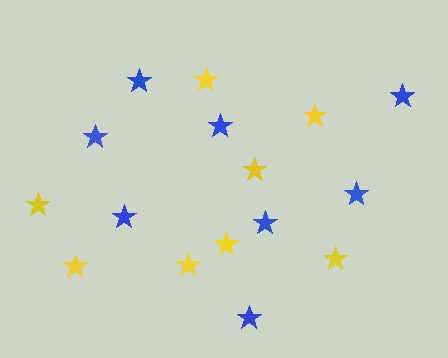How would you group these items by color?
There are 2 groups: one group of blue stars (8) and one group of yellow stars (8).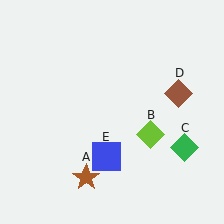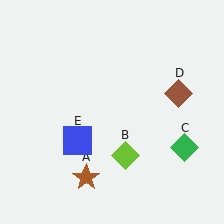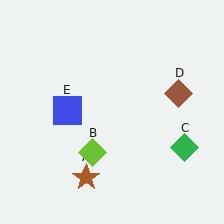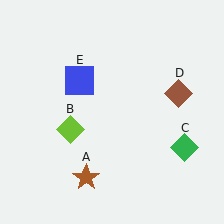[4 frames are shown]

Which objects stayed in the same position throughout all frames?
Brown star (object A) and green diamond (object C) and brown diamond (object D) remained stationary.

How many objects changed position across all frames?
2 objects changed position: lime diamond (object B), blue square (object E).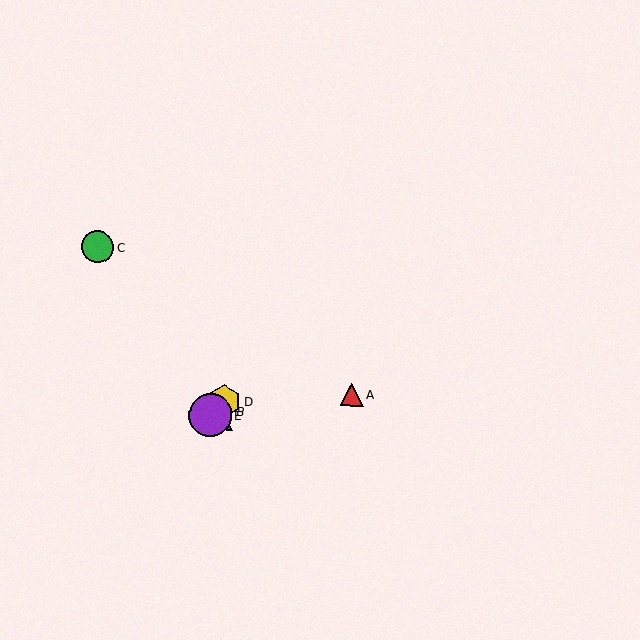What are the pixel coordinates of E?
Object E is at (210, 415).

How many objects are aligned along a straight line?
3 objects (B, D, E) are aligned along a straight line.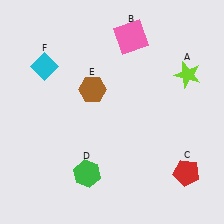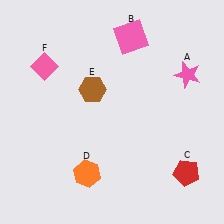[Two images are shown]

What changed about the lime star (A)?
In Image 1, A is lime. In Image 2, it changed to pink.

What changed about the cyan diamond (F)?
In Image 1, F is cyan. In Image 2, it changed to pink.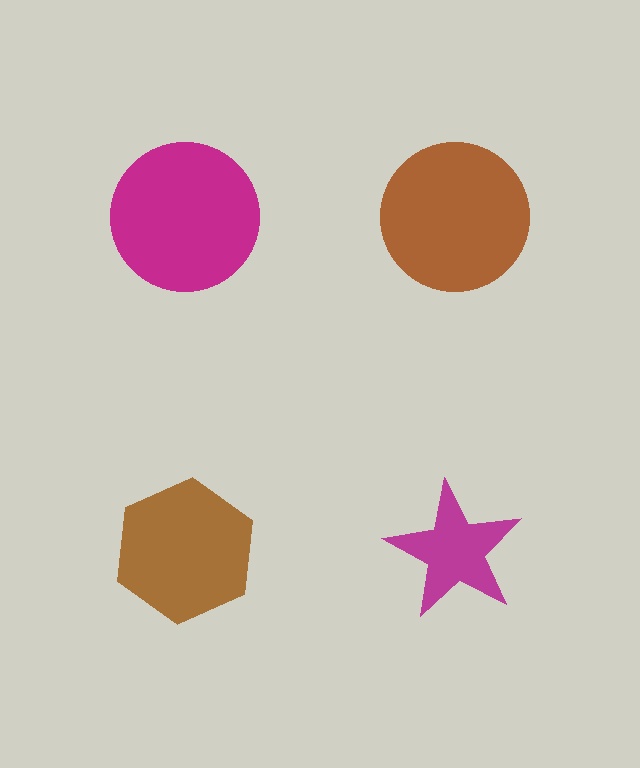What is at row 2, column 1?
A brown hexagon.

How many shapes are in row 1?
2 shapes.